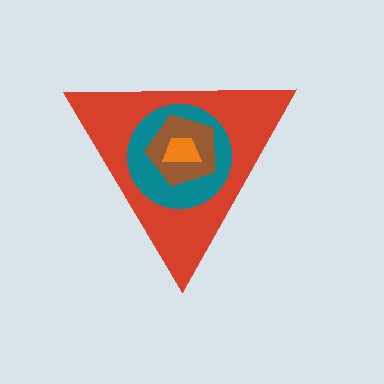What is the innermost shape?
The orange trapezoid.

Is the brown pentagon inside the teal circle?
Yes.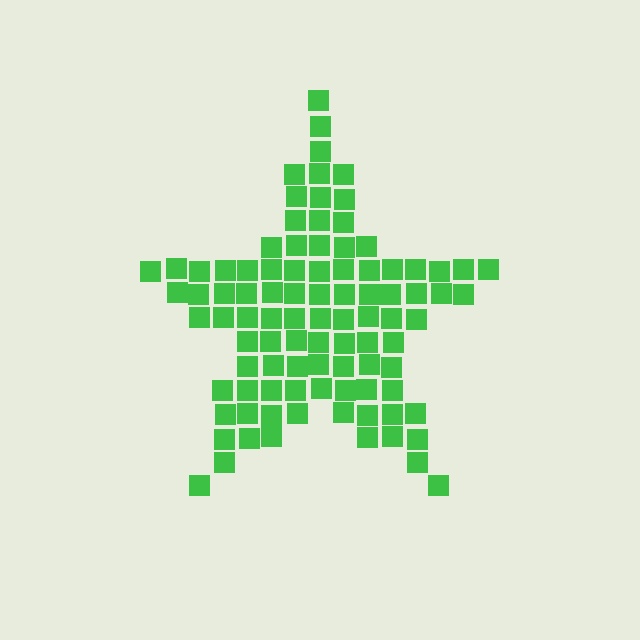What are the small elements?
The small elements are squares.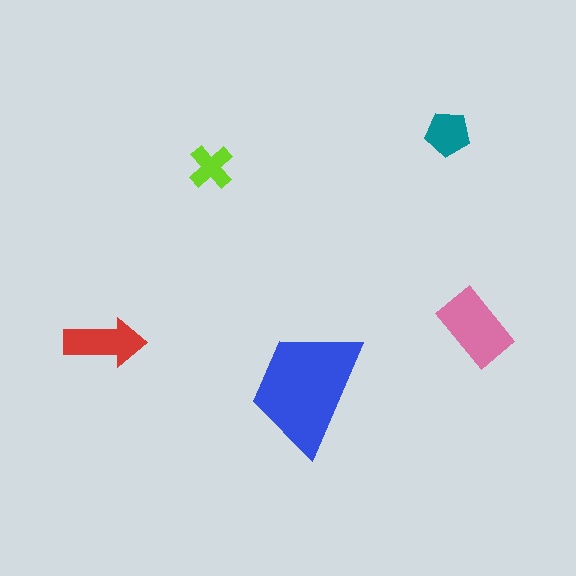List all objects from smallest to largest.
The lime cross, the teal pentagon, the red arrow, the pink rectangle, the blue trapezoid.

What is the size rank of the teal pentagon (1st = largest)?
4th.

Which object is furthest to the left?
The red arrow is leftmost.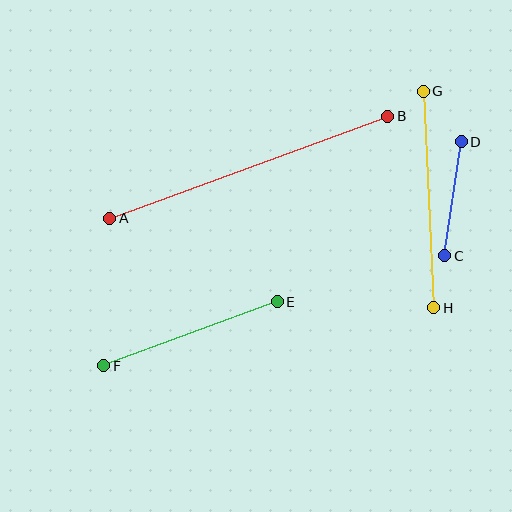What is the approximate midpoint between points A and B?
The midpoint is at approximately (249, 167) pixels.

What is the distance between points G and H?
The distance is approximately 217 pixels.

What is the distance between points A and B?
The distance is approximately 296 pixels.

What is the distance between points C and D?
The distance is approximately 115 pixels.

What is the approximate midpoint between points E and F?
The midpoint is at approximately (190, 334) pixels.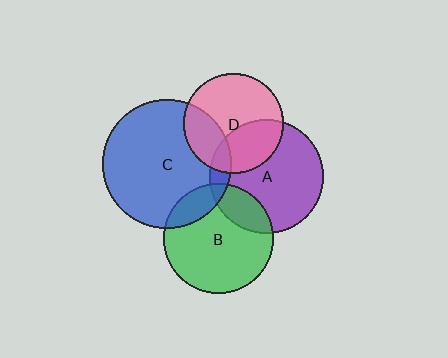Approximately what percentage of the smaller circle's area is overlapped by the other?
Approximately 25%.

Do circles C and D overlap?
Yes.